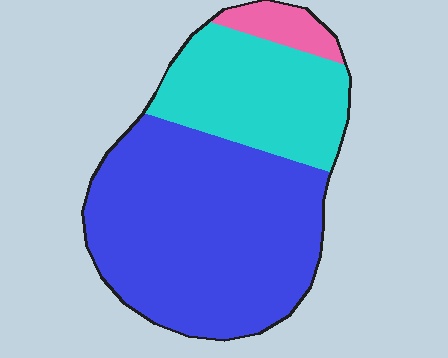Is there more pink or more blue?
Blue.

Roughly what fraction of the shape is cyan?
Cyan covers roughly 30% of the shape.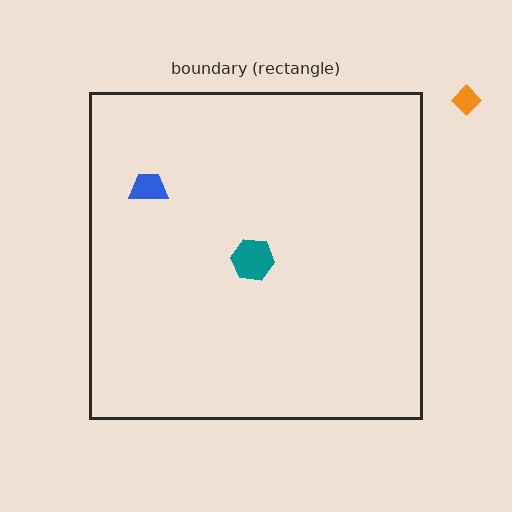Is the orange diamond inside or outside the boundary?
Outside.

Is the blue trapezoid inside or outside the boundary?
Inside.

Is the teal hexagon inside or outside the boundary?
Inside.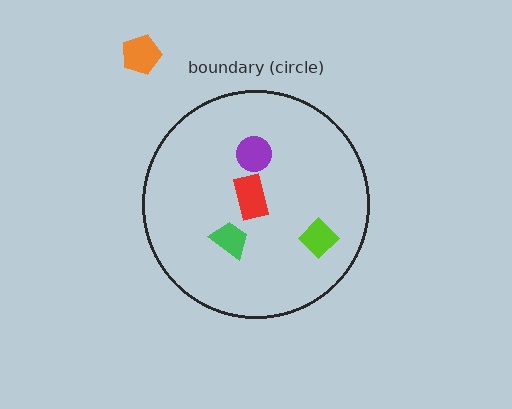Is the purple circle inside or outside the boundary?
Inside.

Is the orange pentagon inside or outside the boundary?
Outside.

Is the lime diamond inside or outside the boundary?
Inside.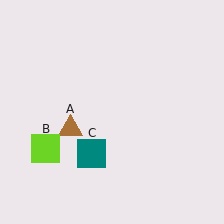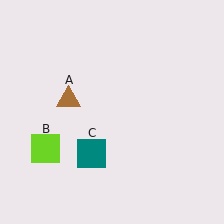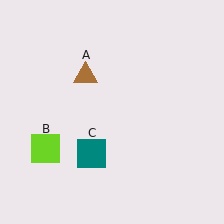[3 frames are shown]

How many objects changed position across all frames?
1 object changed position: brown triangle (object A).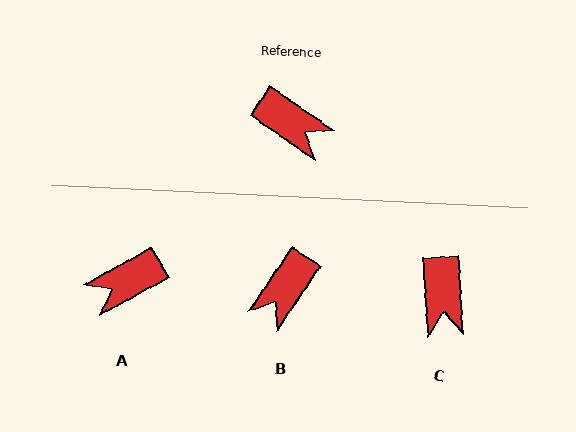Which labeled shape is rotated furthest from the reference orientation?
A, about 116 degrees away.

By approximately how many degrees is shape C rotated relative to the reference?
Approximately 52 degrees clockwise.